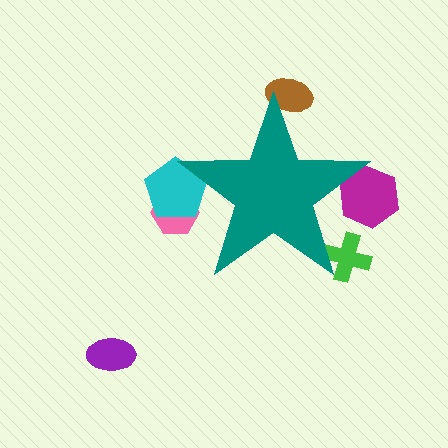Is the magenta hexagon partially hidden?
Yes, the magenta hexagon is partially hidden behind the teal star.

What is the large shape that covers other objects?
A teal star.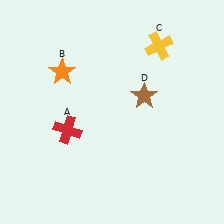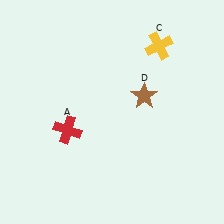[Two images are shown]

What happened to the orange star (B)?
The orange star (B) was removed in Image 2. It was in the top-left area of Image 1.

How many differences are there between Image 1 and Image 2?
There is 1 difference between the two images.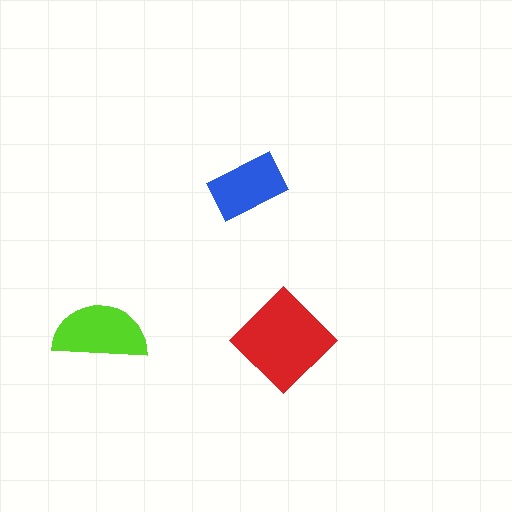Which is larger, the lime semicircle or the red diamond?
The red diamond.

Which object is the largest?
The red diamond.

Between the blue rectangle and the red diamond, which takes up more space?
The red diamond.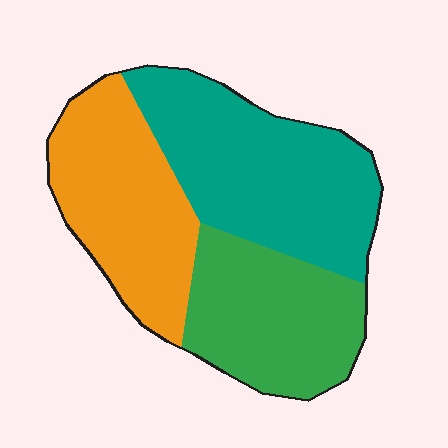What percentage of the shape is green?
Green covers around 30% of the shape.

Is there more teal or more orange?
Teal.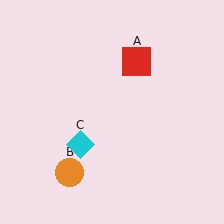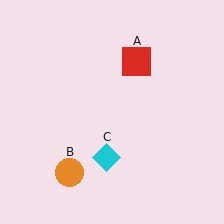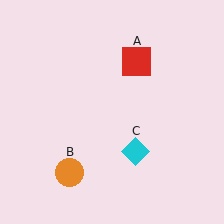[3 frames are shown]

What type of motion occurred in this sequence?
The cyan diamond (object C) rotated counterclockwise around the center of the scene.